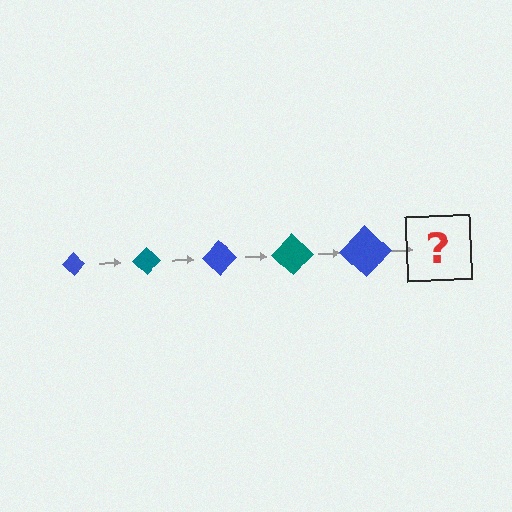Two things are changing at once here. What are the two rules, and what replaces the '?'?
The two rules are that the diamond grows larger each step and the color cycles through blue and teal. The '?' should be a teal diamond, larger than the previous one.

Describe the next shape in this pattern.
It should be a teal diamond, larger than the previous one.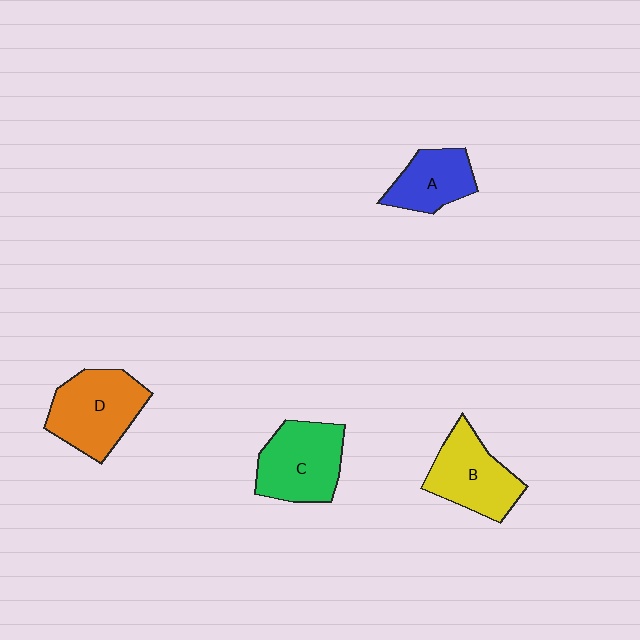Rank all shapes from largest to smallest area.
From largest to smallest: D (orange), C (green), B (yellow), A (blue).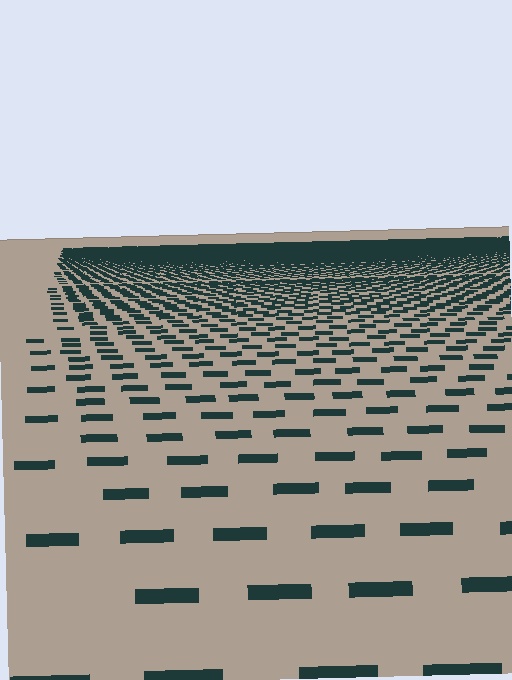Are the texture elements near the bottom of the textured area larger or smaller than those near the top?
Larger. Near the bottom, elements are closer to the viewer and appear at a bigger on-screen size.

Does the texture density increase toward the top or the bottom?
Density increases toward the top.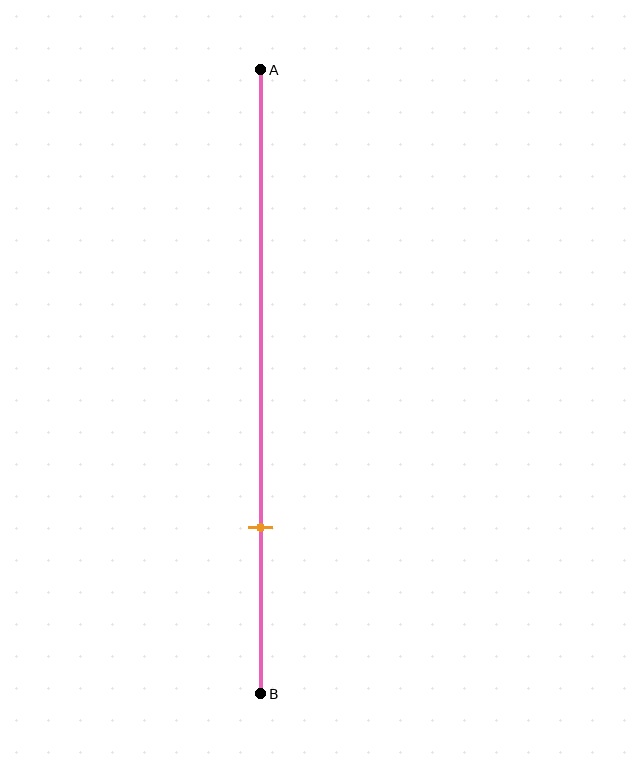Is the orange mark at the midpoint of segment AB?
No, the mark is at about 75% from A, not at the 50% midpoint.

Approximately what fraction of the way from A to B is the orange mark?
The orange mark is approximately 75% of the way from A to B.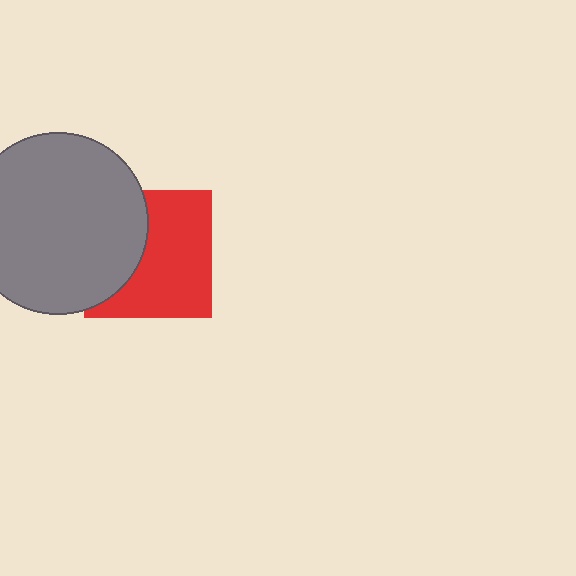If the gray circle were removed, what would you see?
You would see the complete red square.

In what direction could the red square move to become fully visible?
The red square could move right. That would shift it out from behind the gray circle entirely.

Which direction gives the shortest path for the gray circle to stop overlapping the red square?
Moving left gives the shortest separation.